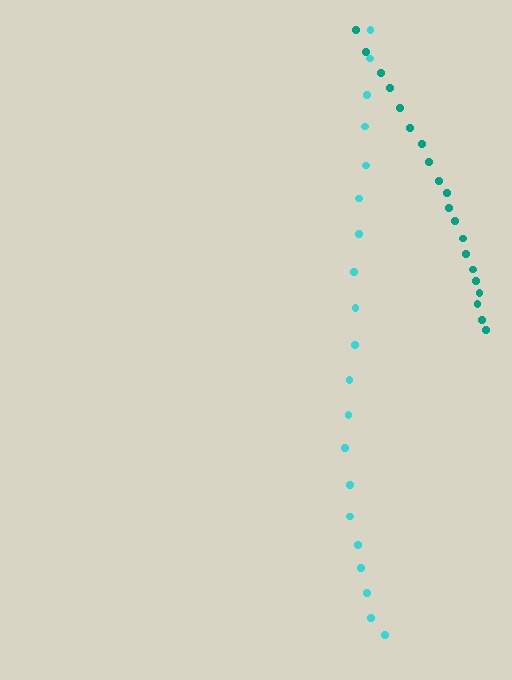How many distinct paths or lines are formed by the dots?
There are 2 distinct paths.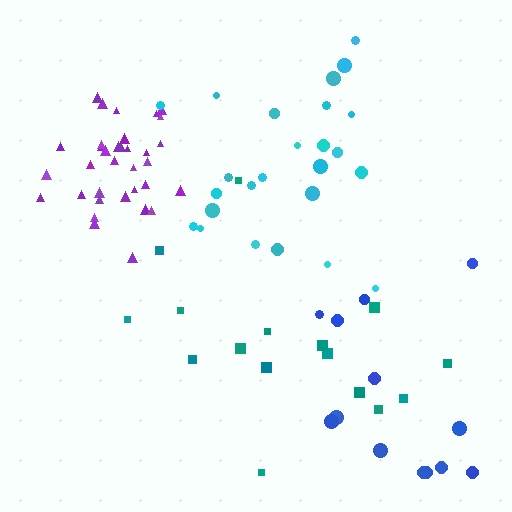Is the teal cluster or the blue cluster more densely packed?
Blue.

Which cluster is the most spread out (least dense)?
Teal.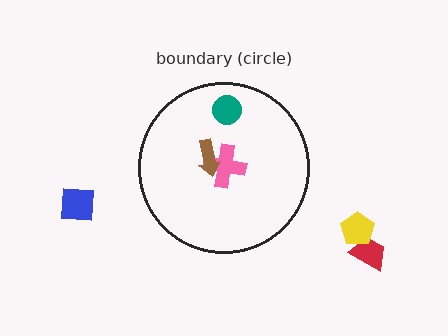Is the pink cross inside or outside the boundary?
Inside.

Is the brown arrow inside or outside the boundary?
Inside.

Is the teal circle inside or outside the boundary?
Inside.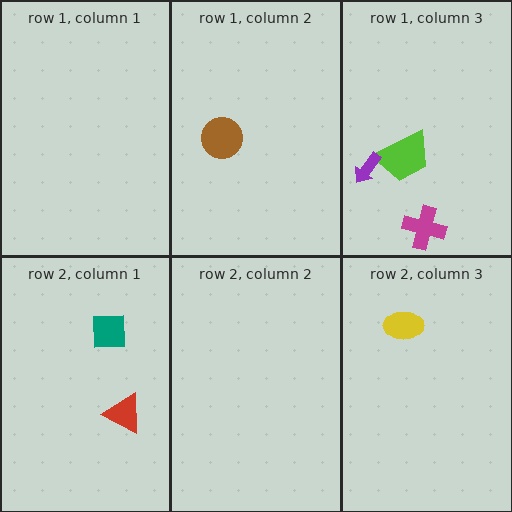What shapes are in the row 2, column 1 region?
The red triangle, the teal square.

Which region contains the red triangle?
The row 2, column 1 region.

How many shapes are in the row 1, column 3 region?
3.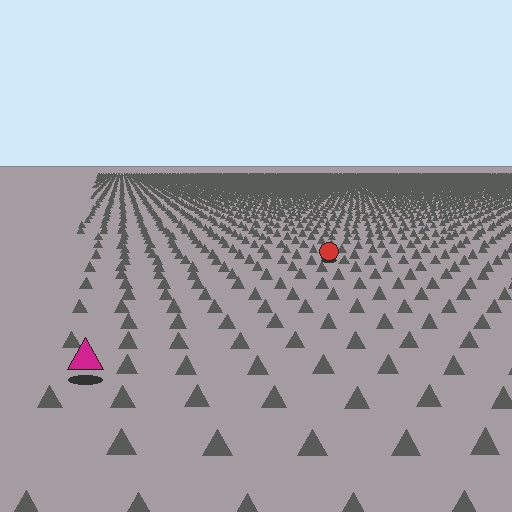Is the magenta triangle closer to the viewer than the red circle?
Yes. The magenta triangle is closer — you can tell from the texture gradient: the ground texture is coarser near it.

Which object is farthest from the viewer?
The red circle is farthest from the viewer. It appears smaller and the ground texture around it is denser.